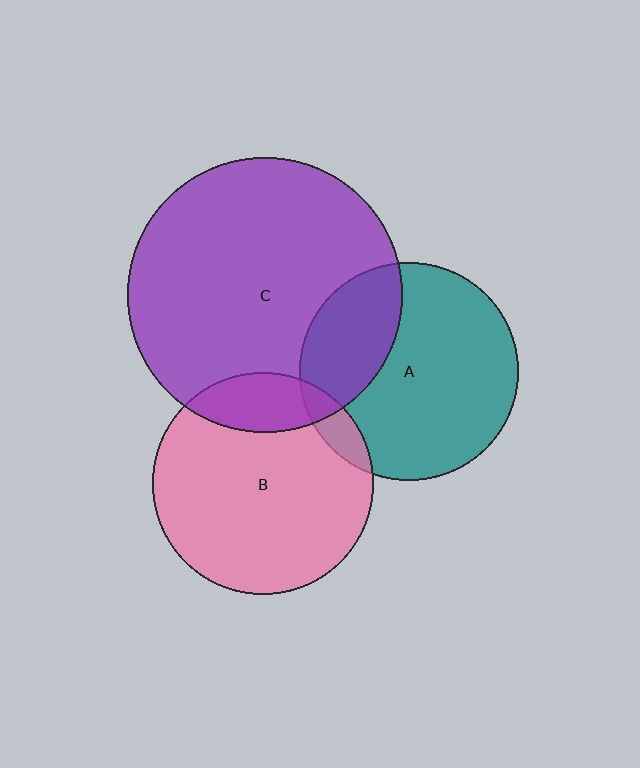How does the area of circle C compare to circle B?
Approximately 1.5 times.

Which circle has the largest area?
Circle C (purple).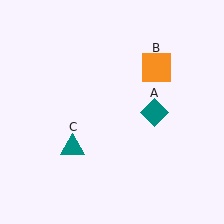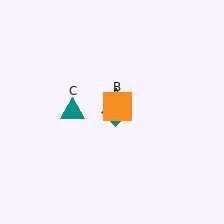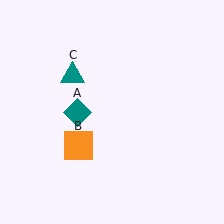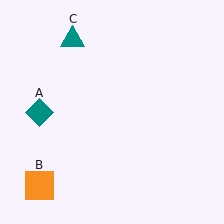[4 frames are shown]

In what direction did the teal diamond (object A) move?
The teal diamond (object A) moved left.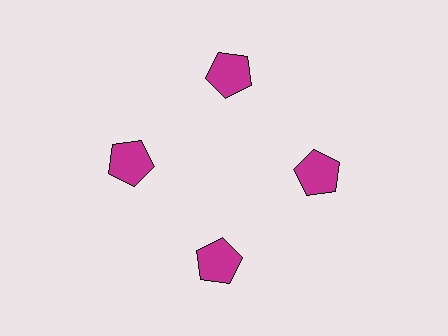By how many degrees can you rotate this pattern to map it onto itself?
The pattern maps onto itself every 90 degrees of rotation.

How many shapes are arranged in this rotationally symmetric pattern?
There are 4 shapes, arranged in 4 groups of 1.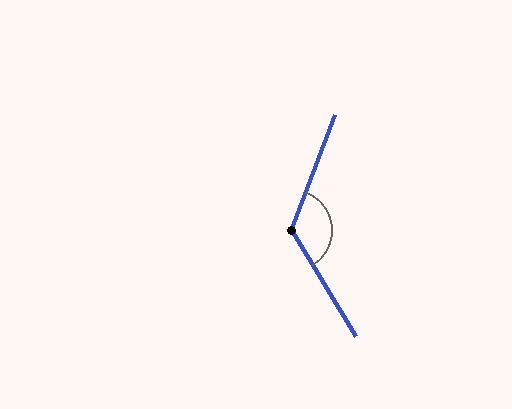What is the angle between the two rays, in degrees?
Approximately 128 degrees.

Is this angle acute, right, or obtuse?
It is obtuse.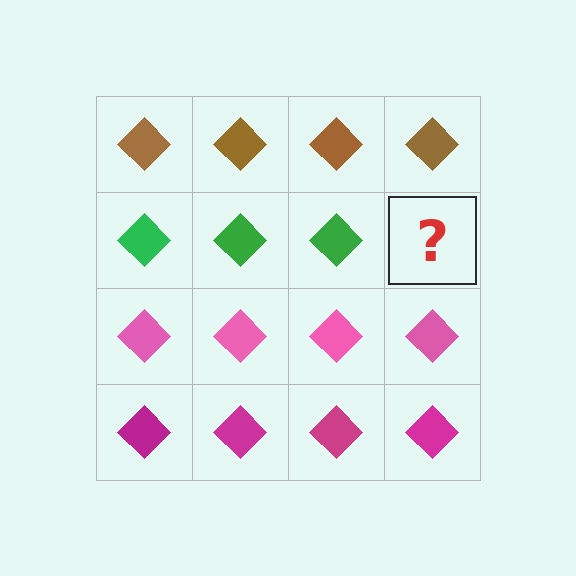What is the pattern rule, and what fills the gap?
The rule is that each row has a consistent color. The gap should be filled with a green diamond.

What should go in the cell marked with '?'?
The missing cell should contain a green diamond.